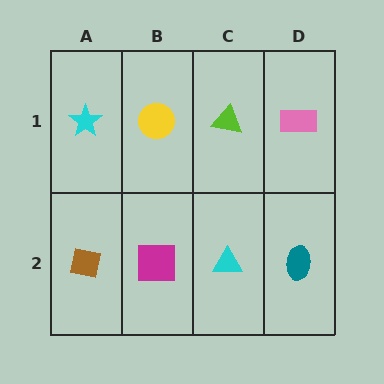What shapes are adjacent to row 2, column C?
A lime triangle (row 1, column C), a magenta square (row 2, column B), a teal ellipse (row 2, column D).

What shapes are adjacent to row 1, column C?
A cyan triangle (row 2, column C), a yellow circle (row 1, column B), a pink rectangle (row 1, column D).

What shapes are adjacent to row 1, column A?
A brown square (row 2, column A), a yellow circle (row 1, column B).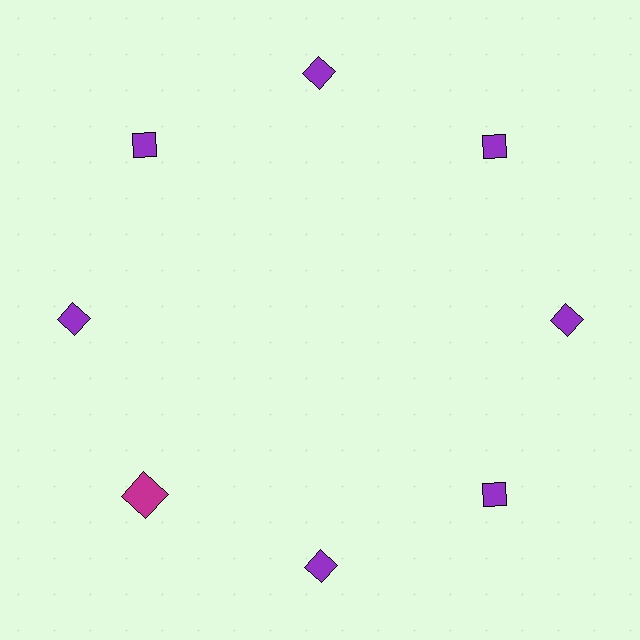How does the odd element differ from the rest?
It differs in both color (magenta instead of purple) and shape (square instead of diamond).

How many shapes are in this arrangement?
There are 8 shapes arranged in a ring pattern.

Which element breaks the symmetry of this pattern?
The magenta square at roughly the 8 o'clock position breaks the symmetry. All other shapes are purple diamonds.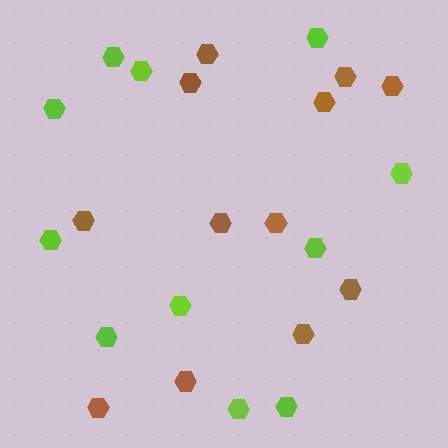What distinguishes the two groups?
There are 2 groups: one group of brown hexagons (12) and one group of lime hexagons (11).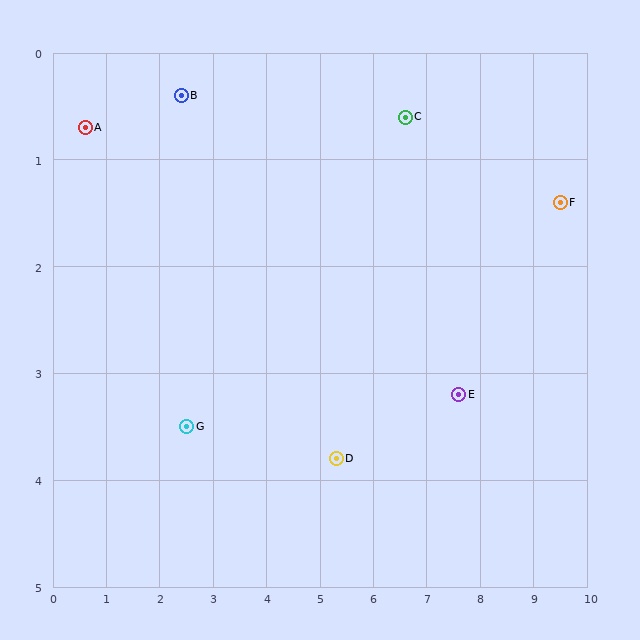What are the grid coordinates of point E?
Point E is at approximately (7.6, 3.2).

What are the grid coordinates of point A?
Point A is at approximately (0.6, 0.7).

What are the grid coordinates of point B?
Point B is at approximately (2.4, 0.4).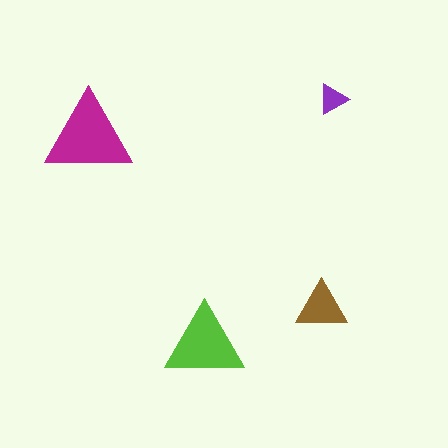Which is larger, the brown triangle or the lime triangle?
The lime one.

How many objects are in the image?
There are 4 objects in the image.